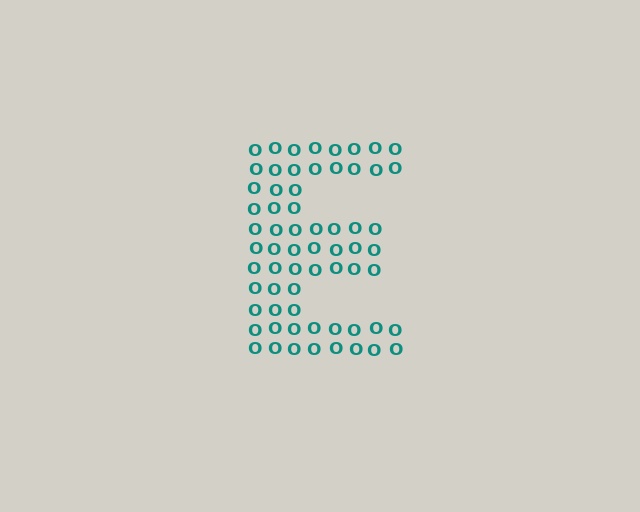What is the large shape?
The large shape is the letter E.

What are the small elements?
The small elements are letter O's.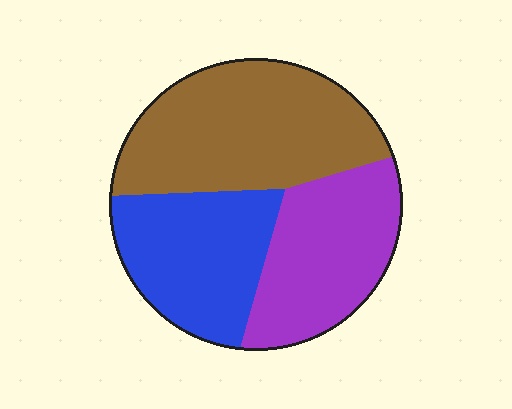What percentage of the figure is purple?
Purple covers around 30% of the figure.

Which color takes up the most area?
Brown, at roughly 40%.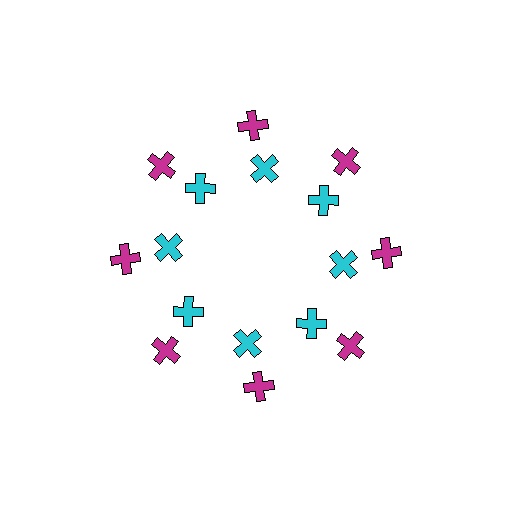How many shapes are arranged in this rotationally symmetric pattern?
There are 16 shapes, arranged in 8 groups of 2.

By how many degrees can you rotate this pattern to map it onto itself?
The pattern maps onto itself every 45 degrees of rotation.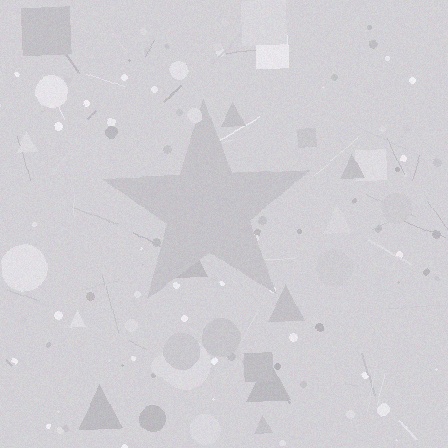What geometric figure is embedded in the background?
A star is embedded in the background.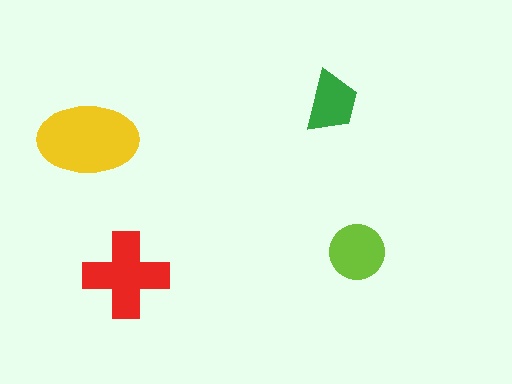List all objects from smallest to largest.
The green trapezoid, the lime circle, the red cross, the yellow ellipse.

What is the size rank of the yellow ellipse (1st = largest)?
1st.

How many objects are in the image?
There are 4 objects in the image.